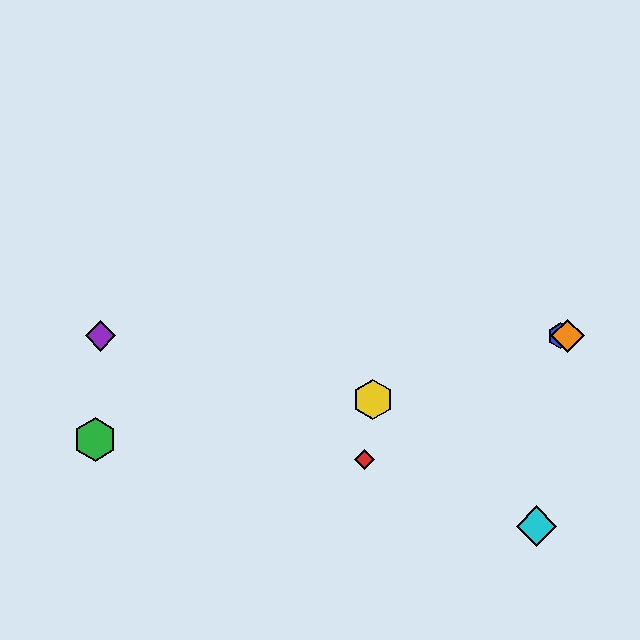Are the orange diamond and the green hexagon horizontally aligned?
No, the orange diamond is at y≈336 and the green hexagon is at y≈440.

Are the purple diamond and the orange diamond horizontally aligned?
Yes, both are at y≈336.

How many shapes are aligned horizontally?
3 shapes (the blue hexagon, the purple diamond, the orange diamond) are aligned horizontally.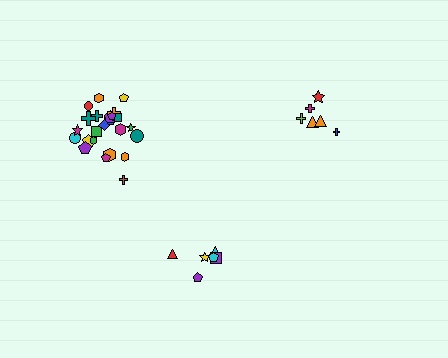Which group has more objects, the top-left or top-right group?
The top-left group.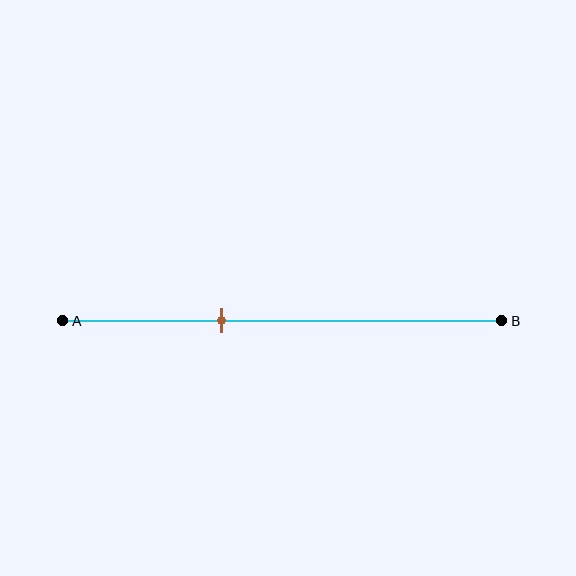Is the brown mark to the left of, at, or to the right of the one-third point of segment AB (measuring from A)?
The brown mark is approximately at the one-third point of segment AB.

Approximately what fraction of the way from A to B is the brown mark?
The brown mark is approximately 35% of the way from A to B.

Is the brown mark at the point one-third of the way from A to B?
Yes, the mark is approximately at the one-third point.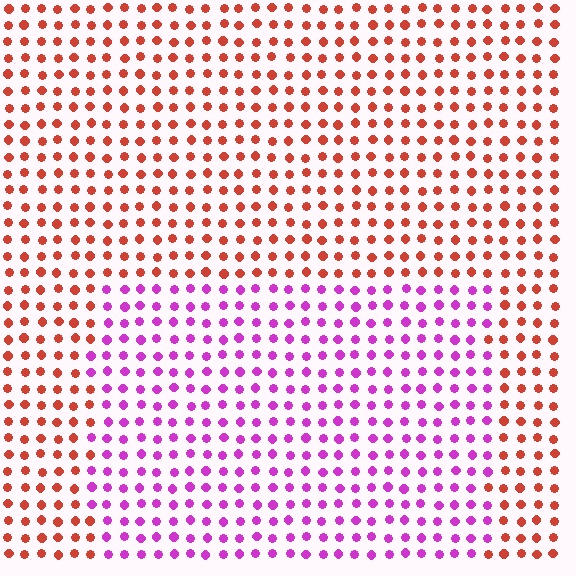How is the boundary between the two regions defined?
The boundary is defined purely by a slight shift in hue (about 64 degrees). Spacing, size, and orientation are identical on both sides.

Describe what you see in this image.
The image is filled with small red elements in a uniform arrangement. A rectangle-shaped region is visible where the elements are tinted to a slightly different hue, forming a subtle color boundary.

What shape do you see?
I see a rectangle.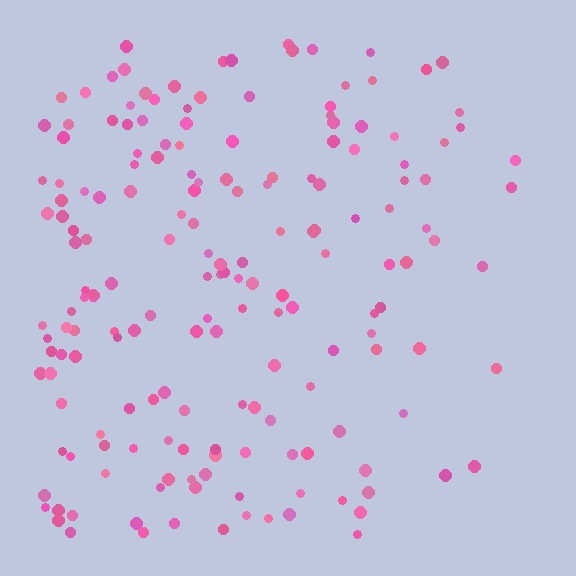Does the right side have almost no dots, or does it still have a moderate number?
Still a moderate number, just noticeably fewer than the left.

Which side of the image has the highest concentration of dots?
The left.